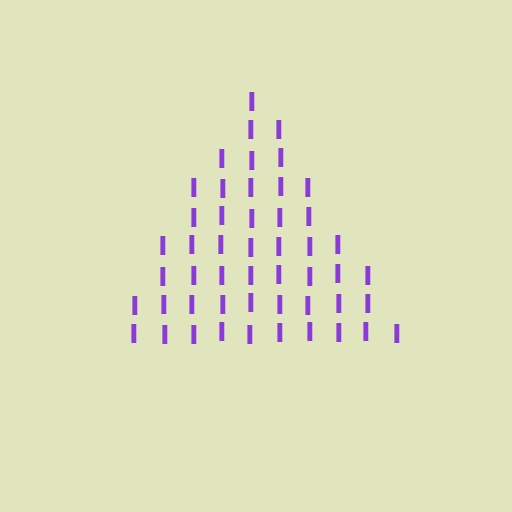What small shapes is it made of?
It is made of small letter I's.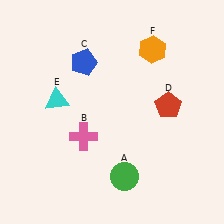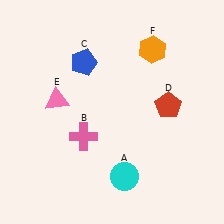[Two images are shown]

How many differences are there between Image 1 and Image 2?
There are 2 differences between the two images.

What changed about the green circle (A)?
In Image 1, A is green. In Image 2, it changed to cyan.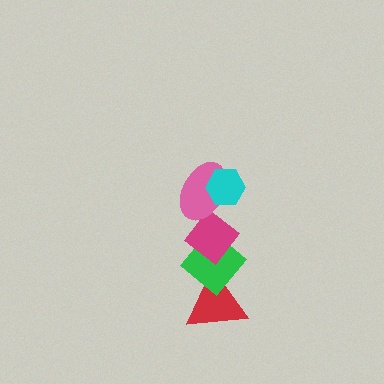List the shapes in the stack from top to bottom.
From top to bottom: the cyan hexagon, the pink ellipse, the magenta diamond, the green diamond, the red triangle.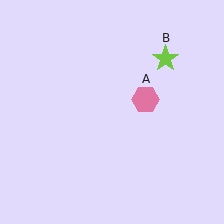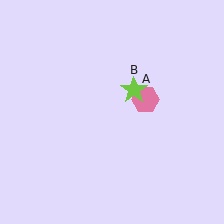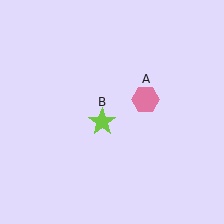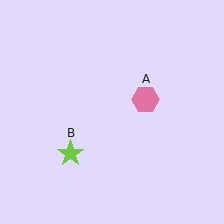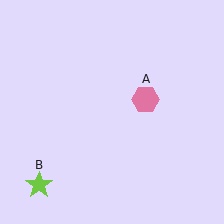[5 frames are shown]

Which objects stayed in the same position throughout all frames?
Pink hexagon (object A) remained stationary.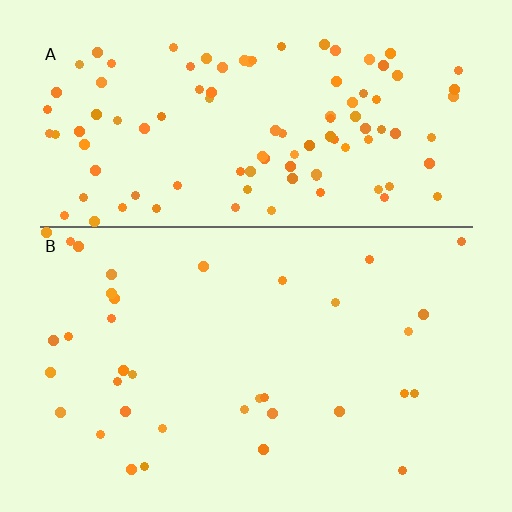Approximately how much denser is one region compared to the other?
Approximately 2.9× — region A over region B.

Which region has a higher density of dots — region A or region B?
A (the top).